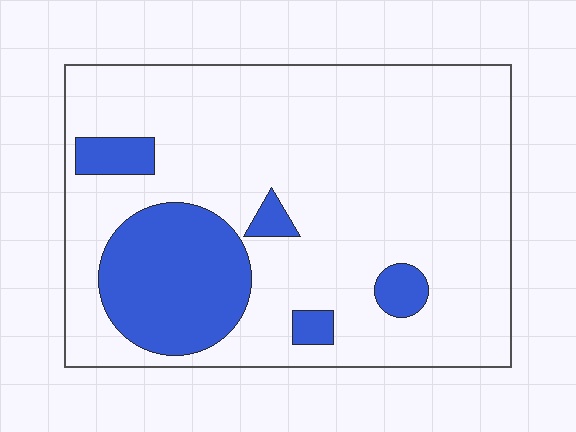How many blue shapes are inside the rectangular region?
5.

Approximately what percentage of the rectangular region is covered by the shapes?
Approximately 20%.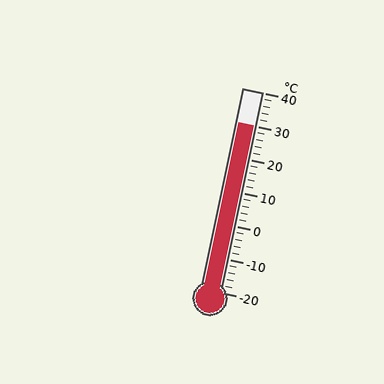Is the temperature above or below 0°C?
The temperature is above 0°C.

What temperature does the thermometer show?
The thermometer shows approximately 30°C.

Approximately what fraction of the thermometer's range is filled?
The thermometer is filled to approximately 85% of its range.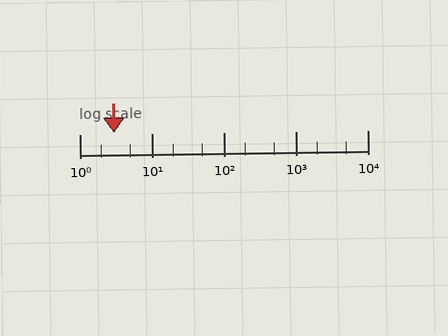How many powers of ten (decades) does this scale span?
The scale spans 4 decades, from 1 to 10000.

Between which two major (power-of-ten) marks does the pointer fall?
The pointer is between 1 and 10.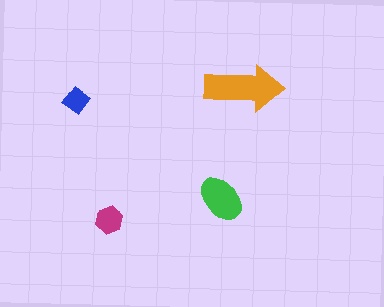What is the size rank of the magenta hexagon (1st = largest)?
3rd.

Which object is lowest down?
The magenta hexagon is bottommost.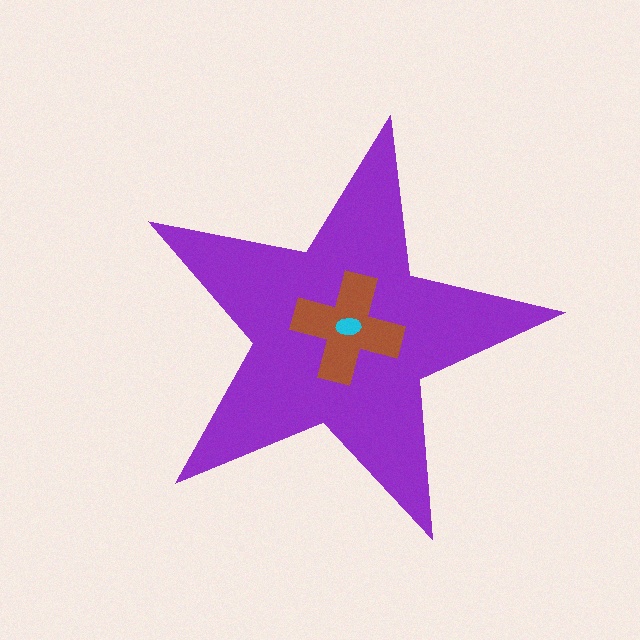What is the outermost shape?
The purple star.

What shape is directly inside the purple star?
The brown cross.